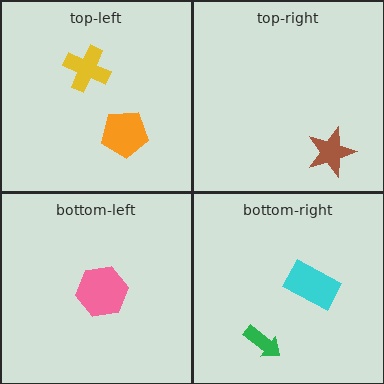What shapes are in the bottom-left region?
The pink hexagon.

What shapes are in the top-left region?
The yellow cross, the orange pentagon.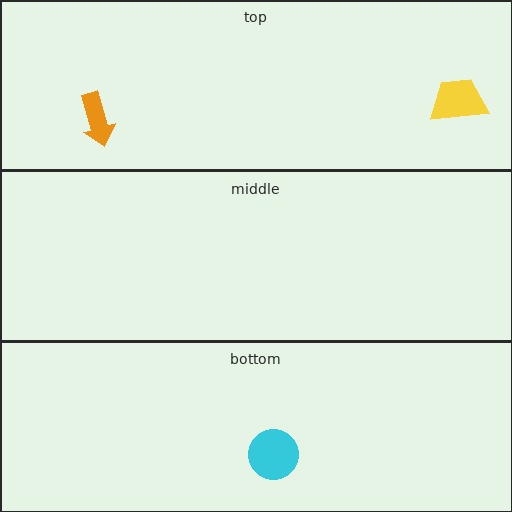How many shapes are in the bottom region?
1.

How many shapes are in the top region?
2.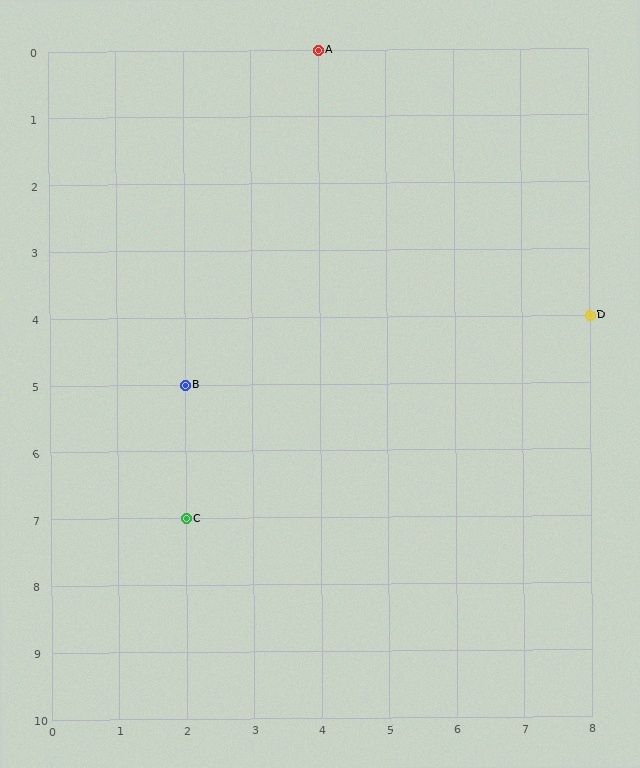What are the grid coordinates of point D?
Point D is at grid coordinates (8, 4).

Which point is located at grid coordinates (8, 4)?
Point D is at (8, 4).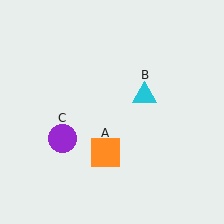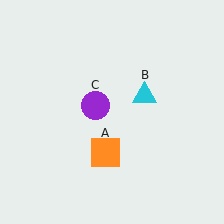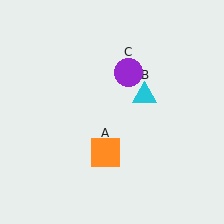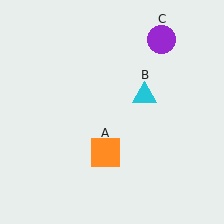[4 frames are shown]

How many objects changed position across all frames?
1 object changed position: purple circle (object C).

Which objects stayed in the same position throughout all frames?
Orange square (object A) and cyan triangle (object B) remained stationary.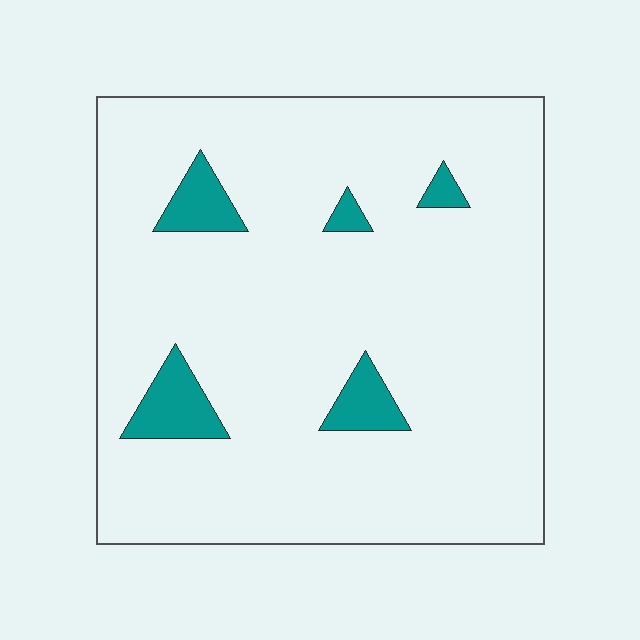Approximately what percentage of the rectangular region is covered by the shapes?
Approximately 10%.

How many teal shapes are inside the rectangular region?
5.